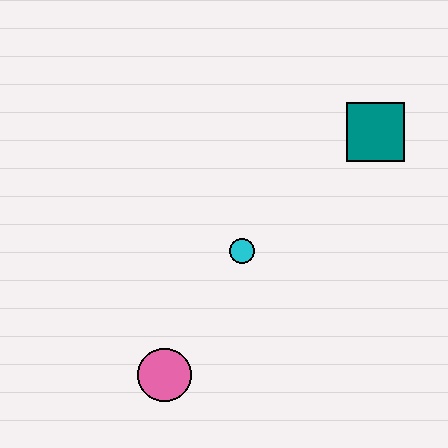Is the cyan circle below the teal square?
Yes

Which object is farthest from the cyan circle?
The teal square is farthest from the cyan circle.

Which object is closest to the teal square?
The cyan circle is closest to the teal square.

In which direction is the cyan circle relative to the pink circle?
The cyan circle is above the pink circle.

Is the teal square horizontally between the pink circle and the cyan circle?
No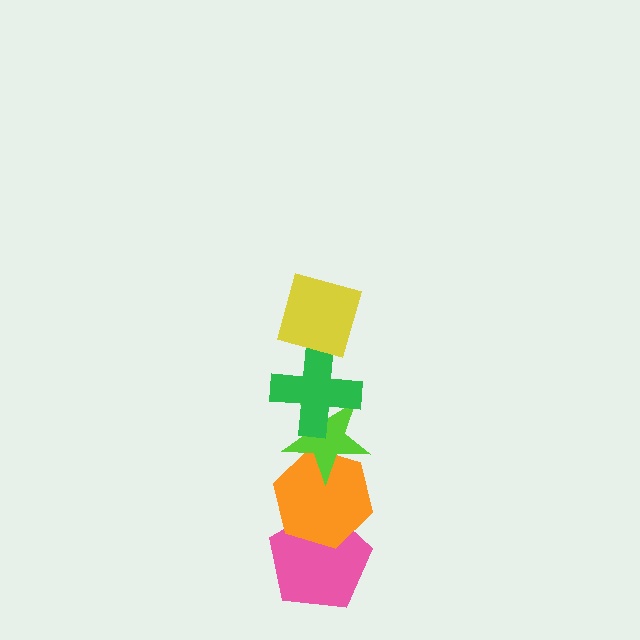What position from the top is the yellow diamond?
The yellow diamond is 1st from the top.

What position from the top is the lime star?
The lime star is 3rd from the top.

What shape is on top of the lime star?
The green cross is on top of the lime star.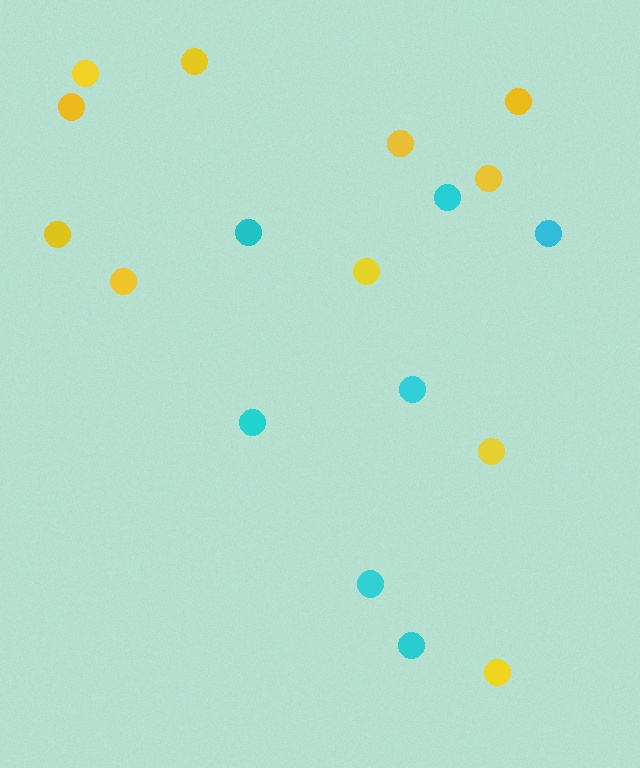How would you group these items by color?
There are 2 groups: one group of cyan circles (7) and one group of yellow circles (11).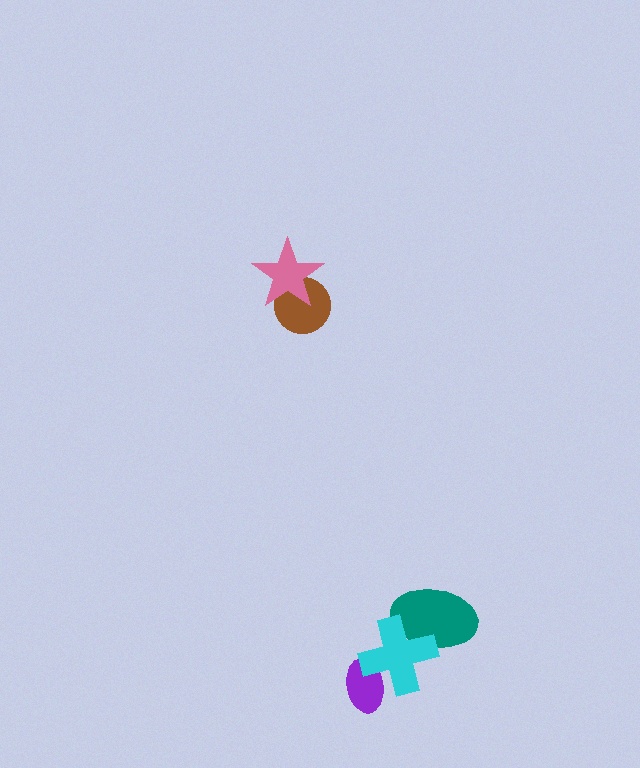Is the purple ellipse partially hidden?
Yes, it is partially covered by another shape.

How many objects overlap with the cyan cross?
2 objects overlap with the cyan cross.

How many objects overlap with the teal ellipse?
1 object overlaps with the teal ellipse.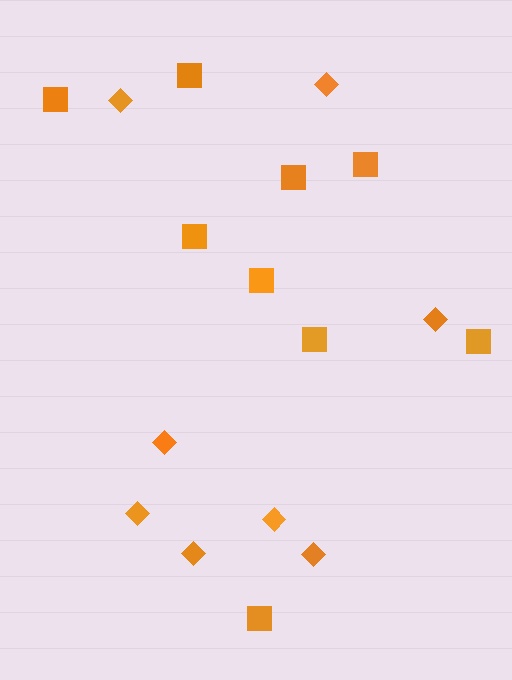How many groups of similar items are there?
There are 2 groups: one group of diamonds (8) and one group of squares (9).